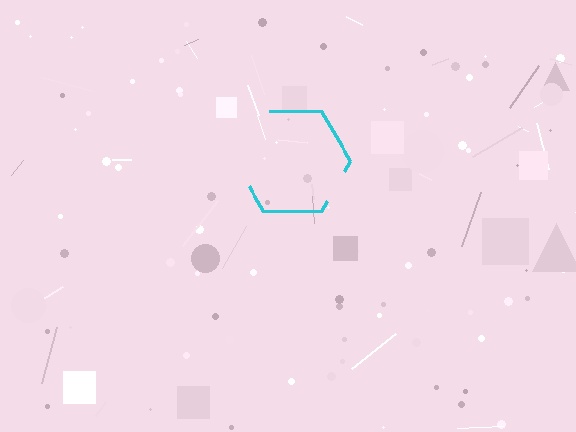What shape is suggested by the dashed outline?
The dashed outline suggests a hexagon.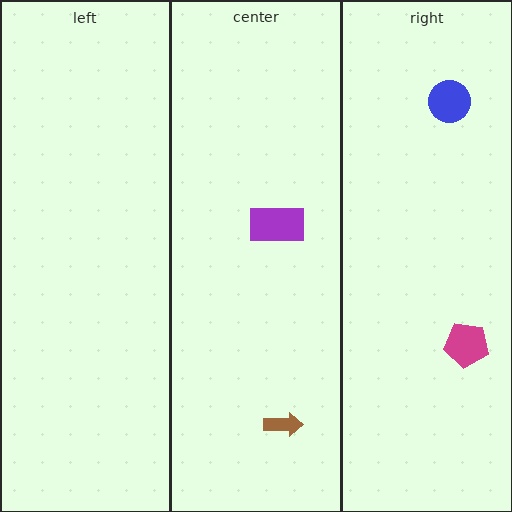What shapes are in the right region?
The magenta pentagon, the blue circle.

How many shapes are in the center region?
2.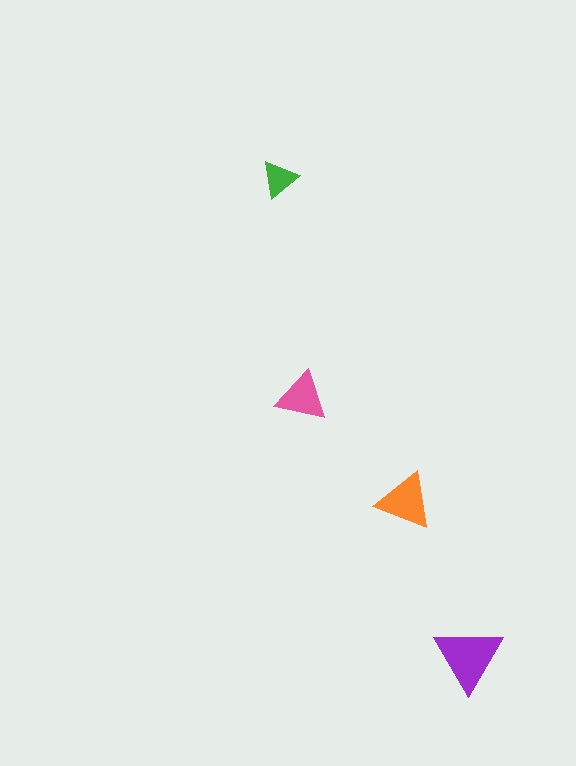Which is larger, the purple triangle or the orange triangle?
The purple one.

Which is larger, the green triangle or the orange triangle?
The orange one.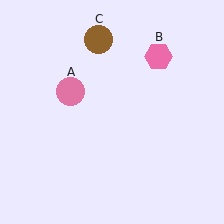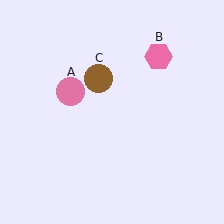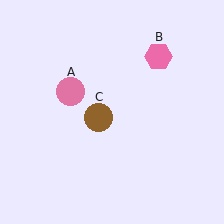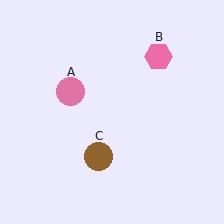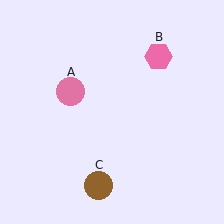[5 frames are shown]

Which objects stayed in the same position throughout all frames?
Pink circle (object A) and pink hexagon (object B) remained stationary.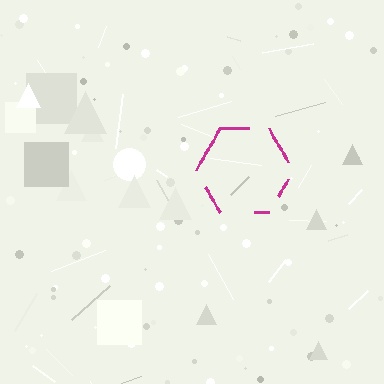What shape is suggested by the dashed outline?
The dashed outline suggests a hexagon.